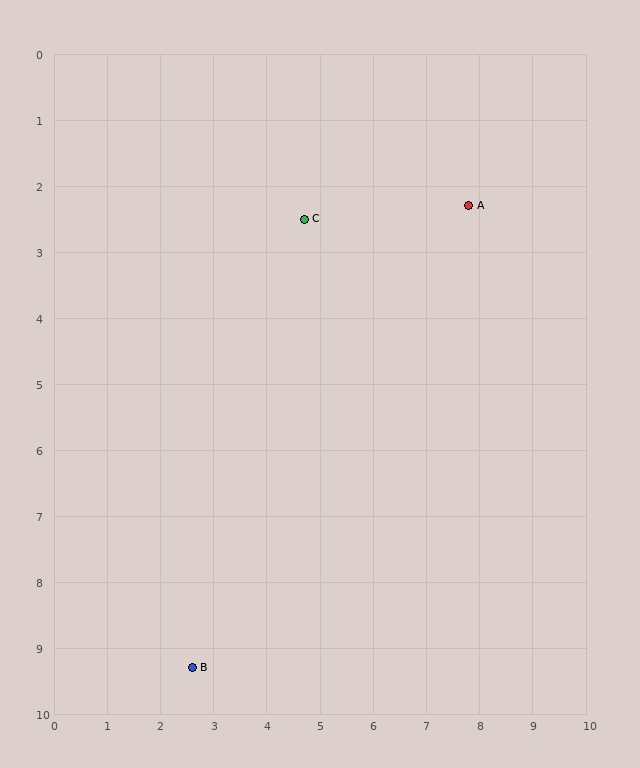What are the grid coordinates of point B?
Point B is at approximately (2.6, 9.3).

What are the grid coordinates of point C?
Point C is at approximately (4.7, 2.5).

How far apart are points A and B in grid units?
Points A and B are about 8.7 grid units apart.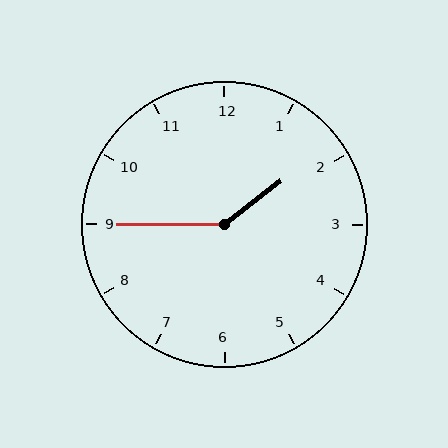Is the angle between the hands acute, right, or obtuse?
It is obtuse.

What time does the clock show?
1:45.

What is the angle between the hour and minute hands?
Approximately 142 degrees.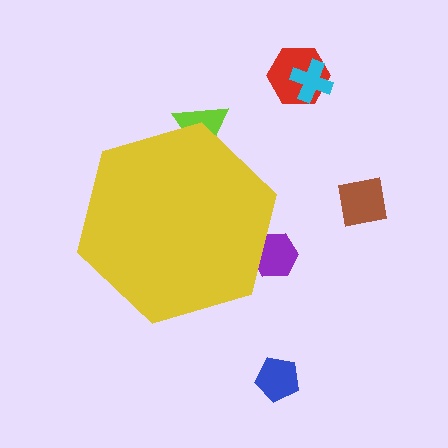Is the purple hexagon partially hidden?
Yes, the purple hexagon is partially hidden behind the yellow hexagon.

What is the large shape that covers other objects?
A yellow hexagon.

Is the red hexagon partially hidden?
No, the red hexagon is fully visible.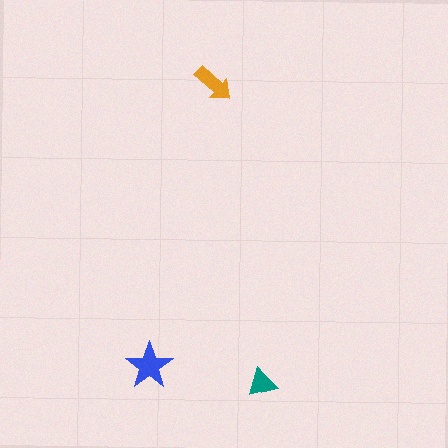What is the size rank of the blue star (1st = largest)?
1st.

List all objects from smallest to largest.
The teal triangle, the orange arrow, the blue star.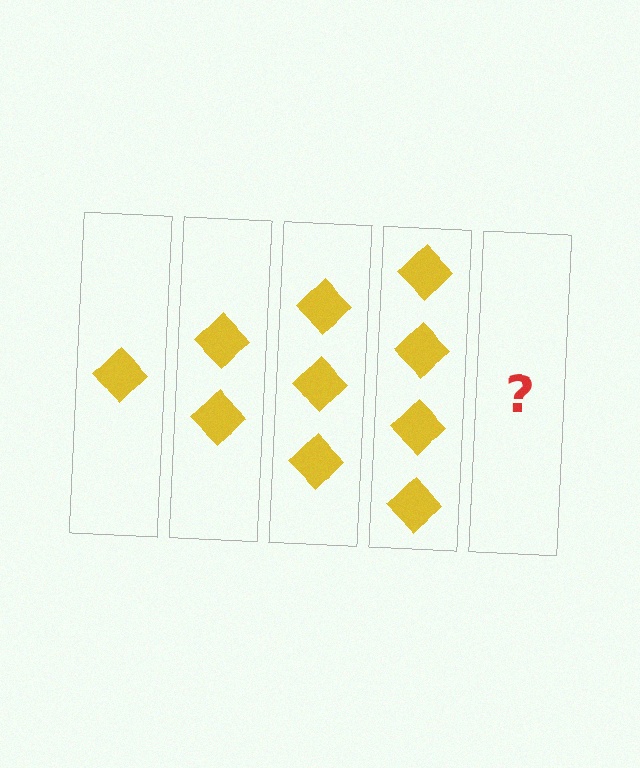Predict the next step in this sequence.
The next step is 5 diamonds.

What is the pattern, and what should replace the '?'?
The pattern is that each step adds one more diamond. The '?' should be 5 diamonds.